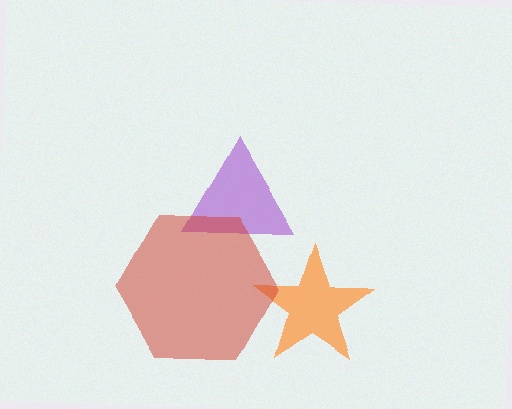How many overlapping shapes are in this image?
There are 3 overlapping shapes in the image.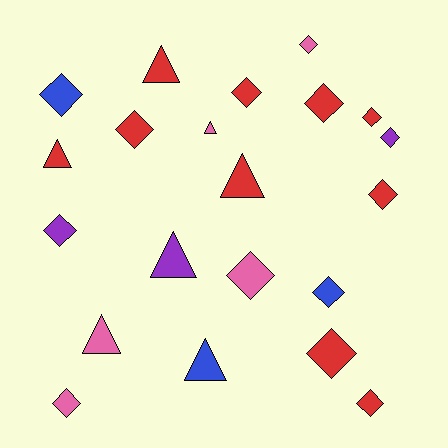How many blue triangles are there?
There is 1 blue triangle.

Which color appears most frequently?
Red, with 10 objects.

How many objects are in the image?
There are 21 objects.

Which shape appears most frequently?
Diamond, with 14 objects.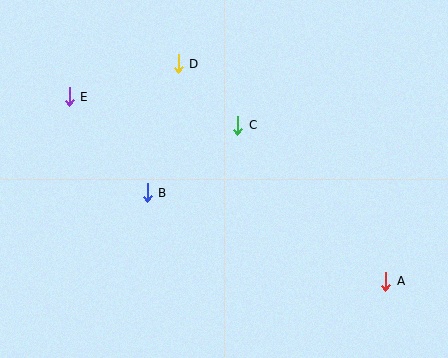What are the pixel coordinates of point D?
Point D is at (178, 64).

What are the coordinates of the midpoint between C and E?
The midpoint between C and E is at (153, 111).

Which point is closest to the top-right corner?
Point C is closest to the top-right corner.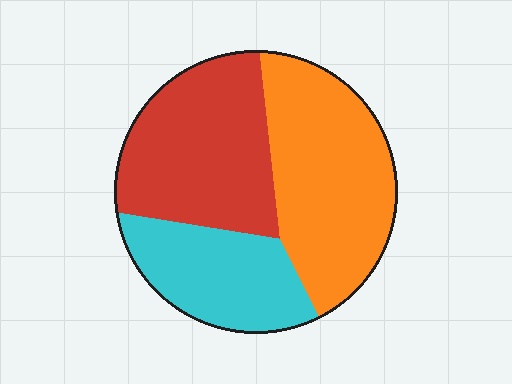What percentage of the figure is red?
Red takes up about three eighths (3/8) of the figure.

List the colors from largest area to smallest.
From largest to smallest: orange, red, cyan.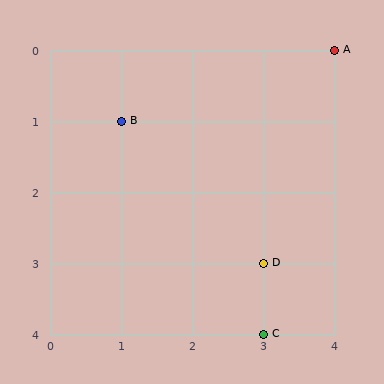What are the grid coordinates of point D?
Point D is at grid coordinates (3, 3).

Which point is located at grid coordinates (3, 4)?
Point C is at (3, 4).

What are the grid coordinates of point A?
Point A is at grid coordinates (4, 0).